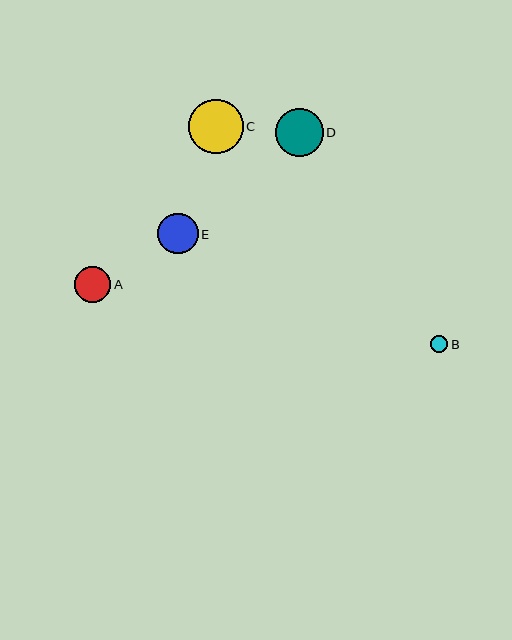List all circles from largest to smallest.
From largest to smallest: C, D, E, A, B.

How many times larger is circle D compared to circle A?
Circle D is approximately 1.3 times the size of circle A.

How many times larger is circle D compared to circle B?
Circle D is approximately 2.7 times the size of circle B.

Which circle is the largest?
Circle C is the largest with a size of approximately 54 pixels.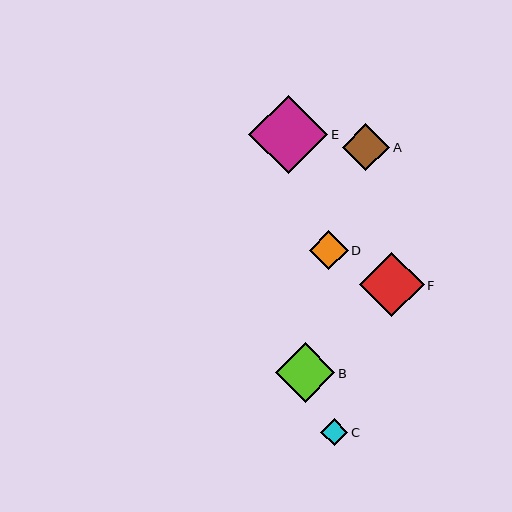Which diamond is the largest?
Diamond E is the largest with a size of approximately 79 pixels.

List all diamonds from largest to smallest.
From largest to smallest: E, F, B, A, D, C.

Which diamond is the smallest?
Diamond C is the smallest with a size of approximately 27 pixels.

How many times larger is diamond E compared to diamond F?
Diamond E is approximately 1.2 times the size of diamond F.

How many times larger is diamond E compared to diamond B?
Diamond E is approximately 1.3 times the size of diamond B.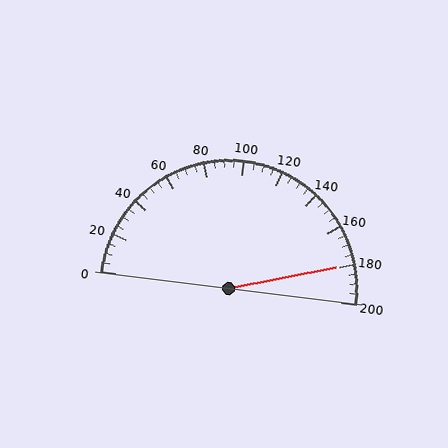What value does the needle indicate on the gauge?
The needle indicates approximately 180.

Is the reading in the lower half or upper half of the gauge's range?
The reading is in the upper half of the range (0 to 200).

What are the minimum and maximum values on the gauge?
The gauge ranges from 0 to 200.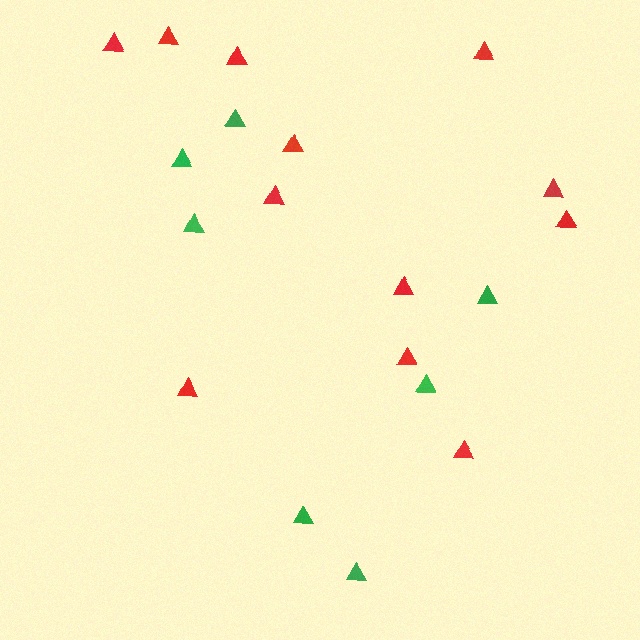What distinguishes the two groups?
There are 2 groups: one group of red triangles (12) and one group of green triangles (7).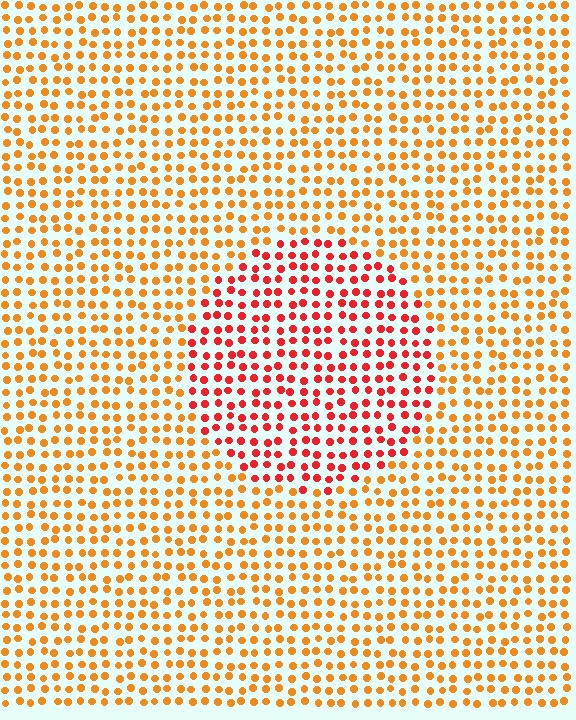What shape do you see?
I see a circle.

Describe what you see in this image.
The image is filled with small orange elements in a uniform arrangement. A circle-shaped region is visible where the elements are tinted to a slightly different hue, forming a subtle color boundary.